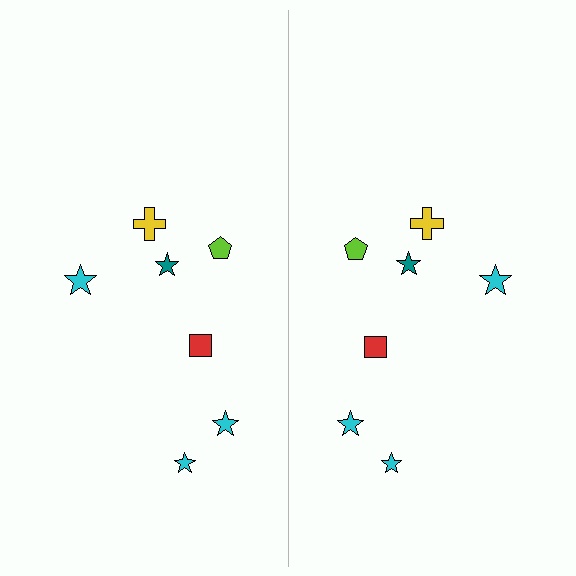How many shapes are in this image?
There are 14 shapes in this image.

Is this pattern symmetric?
Yes, this pattern has bilateral (reflection) symmetry.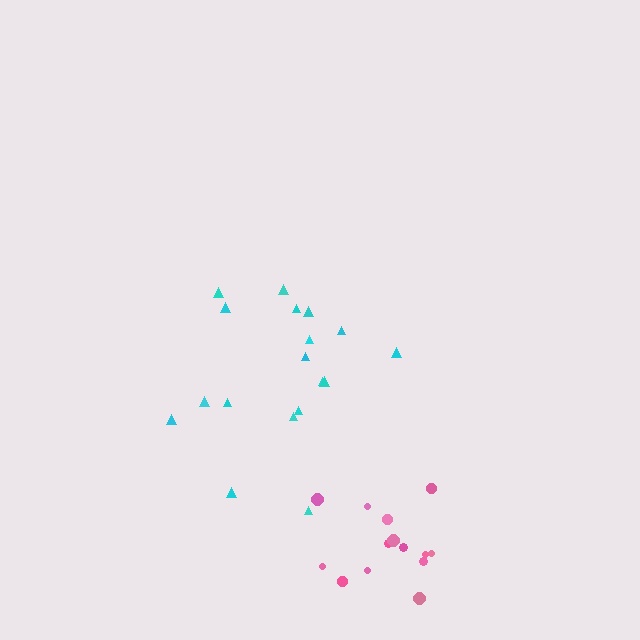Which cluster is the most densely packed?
Pink.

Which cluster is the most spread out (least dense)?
Cyan.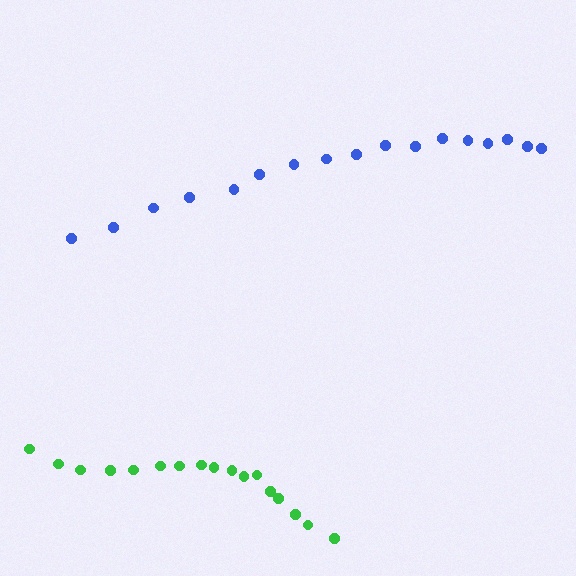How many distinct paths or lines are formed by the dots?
There are 2 distinct paths.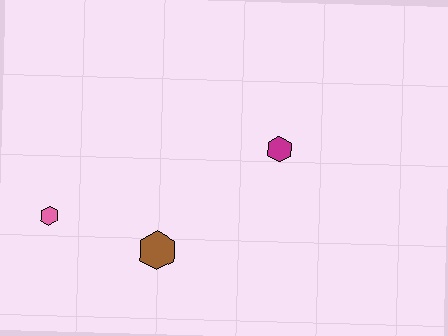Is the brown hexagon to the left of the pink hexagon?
No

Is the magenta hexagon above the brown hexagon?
Yes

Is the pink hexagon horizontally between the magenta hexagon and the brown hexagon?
No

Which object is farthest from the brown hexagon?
The magenta hexagon is farthest from the brown hexagon.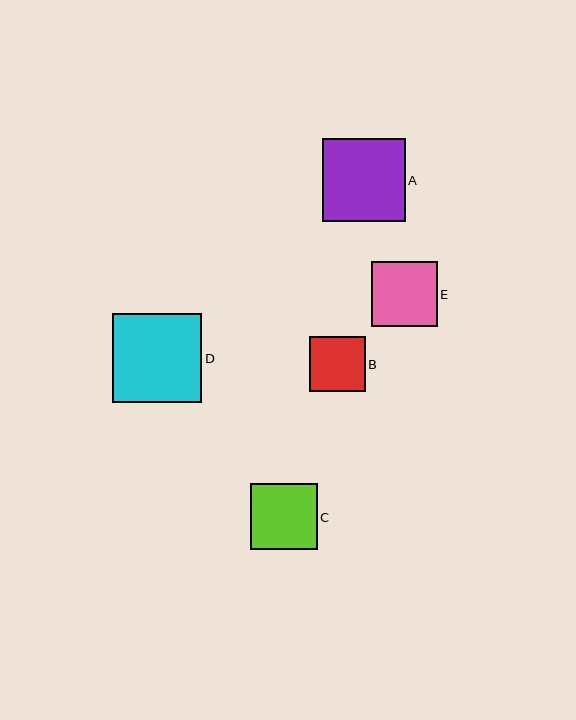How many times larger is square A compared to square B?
Square A is approximately 1.5 times the size of square B.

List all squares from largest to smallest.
From largest to smallest: D, A, C, E, B.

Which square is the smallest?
Square B is the smallest with a size of approximately 56 pixels.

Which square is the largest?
Square D is the largest with a size of approximately 89 pixels.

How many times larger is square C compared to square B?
Square C is approximately 1.2 times the size of square B.